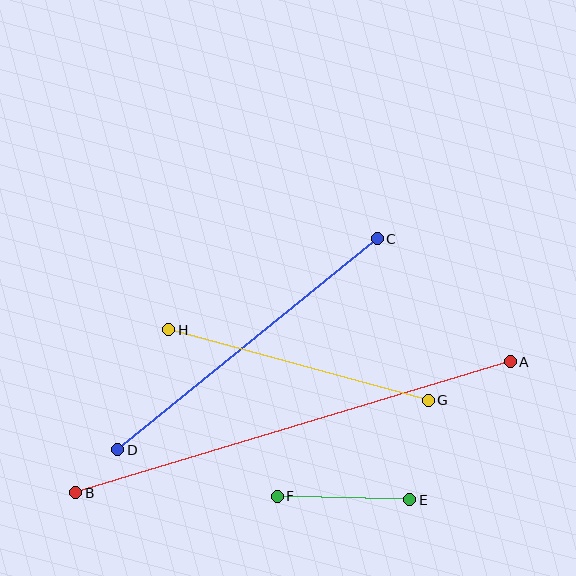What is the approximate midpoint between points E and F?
The midpoint is at approximately (344, 498) pixels.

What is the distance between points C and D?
The distance is approximately 335 pixels.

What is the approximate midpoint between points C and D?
The midpoint is at approximately (248, 344) pixels.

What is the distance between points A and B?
The distance is approximately 454 pixels.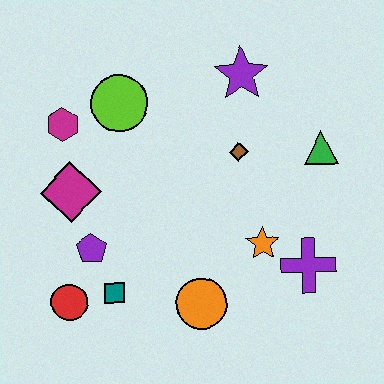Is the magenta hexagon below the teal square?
No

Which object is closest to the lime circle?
The magenta hexagon is closest to the lime circle.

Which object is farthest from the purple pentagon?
The green triangle is farthest from the purple pentagon.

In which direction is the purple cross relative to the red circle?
The purple cross is to the right of the red circle.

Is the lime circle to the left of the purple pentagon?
No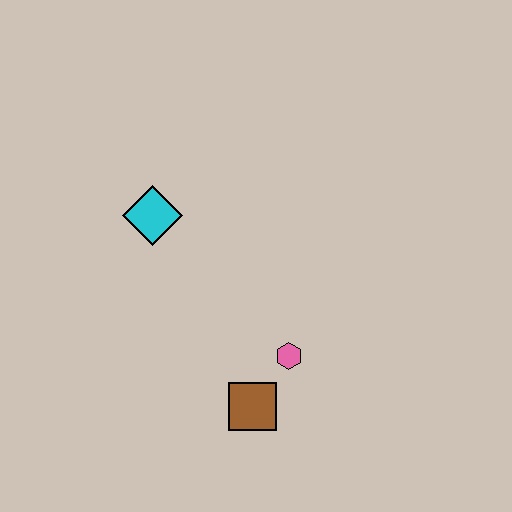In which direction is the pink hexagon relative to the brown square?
The pink hexagon is above the brown square.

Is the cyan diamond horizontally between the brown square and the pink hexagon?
No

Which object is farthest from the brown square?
The cyan diamond is farthest from the brown square.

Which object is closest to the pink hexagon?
The brown square is closest to the pink hexagon.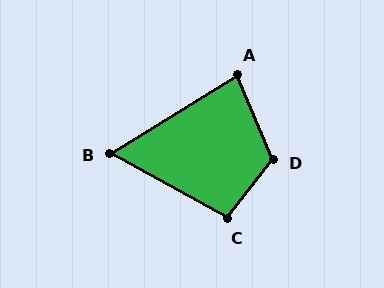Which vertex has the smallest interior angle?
B, at approximately 61 degrees.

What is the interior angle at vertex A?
Approximately 81 degrees (acute).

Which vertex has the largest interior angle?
D, at approximately 119 degrees.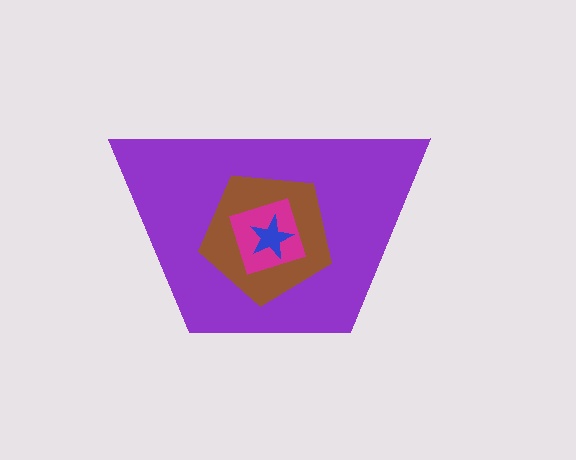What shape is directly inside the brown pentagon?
The magenta diamond.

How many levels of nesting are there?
4.